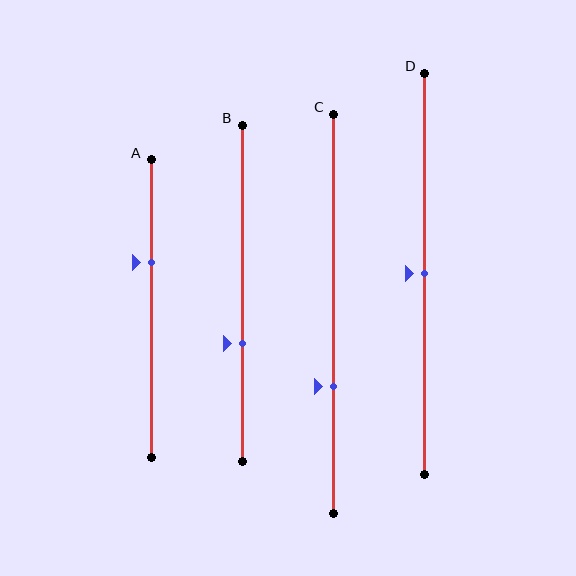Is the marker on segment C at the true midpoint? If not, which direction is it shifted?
No, the marker on segment C is shifted downward by about 18% of the segment length.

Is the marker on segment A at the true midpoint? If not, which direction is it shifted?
No, the marker on segment A is shifted upward by about 16% of the segment length.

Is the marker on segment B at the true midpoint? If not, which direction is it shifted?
No, the marker on segment B is shifted downward by about 15% of the segment length.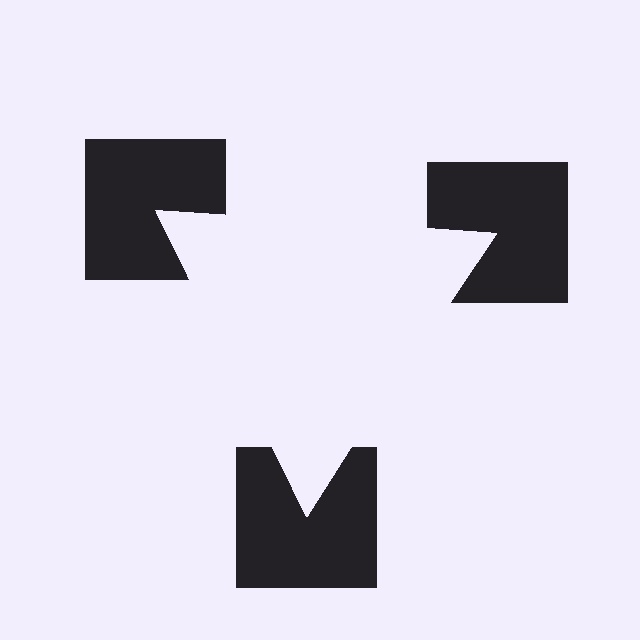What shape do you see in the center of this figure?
An illusory triangle — its edges are inferred from the aligned wedge cuts in the notched squares, not physically drawn.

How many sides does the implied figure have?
3 sides.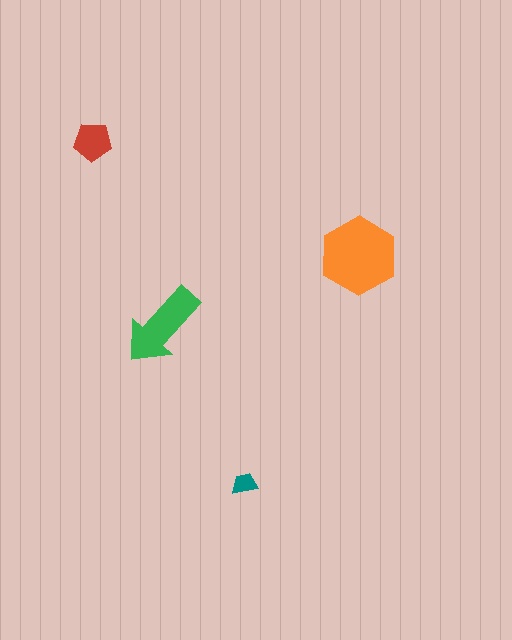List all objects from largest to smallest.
The orange hexagon, the green arrow, the red pentagon, the teal trapezoid.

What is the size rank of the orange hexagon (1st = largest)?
1st.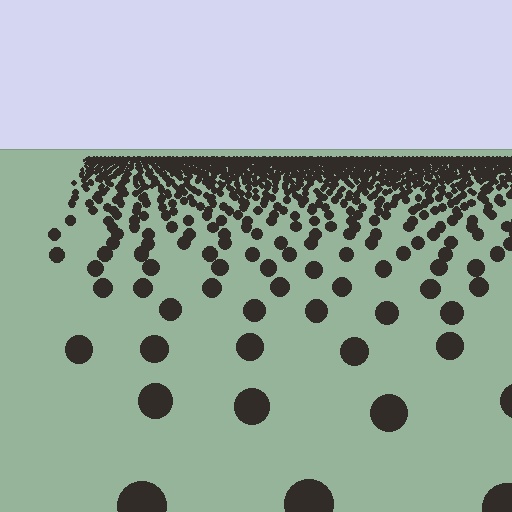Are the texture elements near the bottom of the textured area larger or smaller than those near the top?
Larger. Near the bottom, elements are closer to the viewer and appear at a bigger on-screen size.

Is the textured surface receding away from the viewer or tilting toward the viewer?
The surface is receding away from the viewer. Texture elements get smaller and denser toward the top.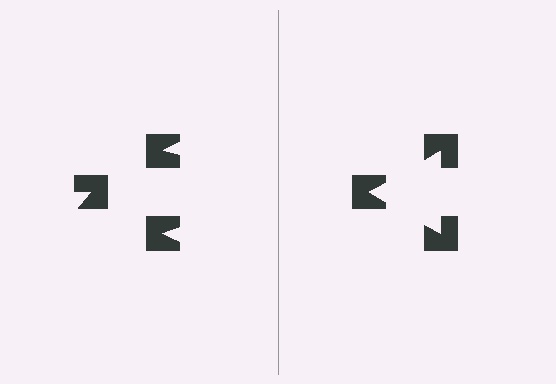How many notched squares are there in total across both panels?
6 — 3 on each side.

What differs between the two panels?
The notched squares are positioned identically on both sides; only the wedge orientations differ. On the right they align to a triangle; on the left they are misaligned.